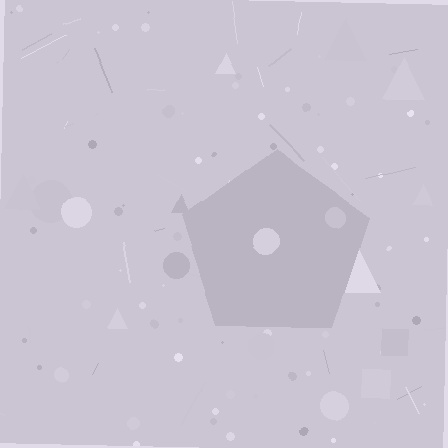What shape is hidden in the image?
A pentagon is hidden in the image.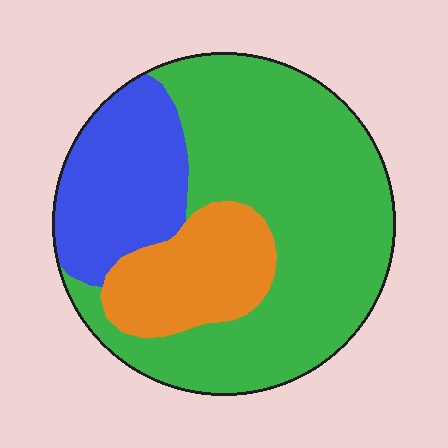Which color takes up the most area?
Green, at roughly 60%.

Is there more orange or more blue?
Blue.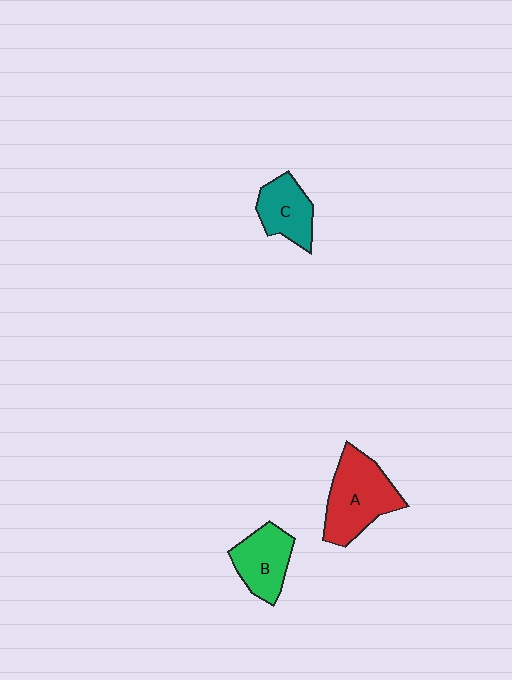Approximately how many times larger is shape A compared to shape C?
Approximately 1.6 times.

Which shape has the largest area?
Shape A (red).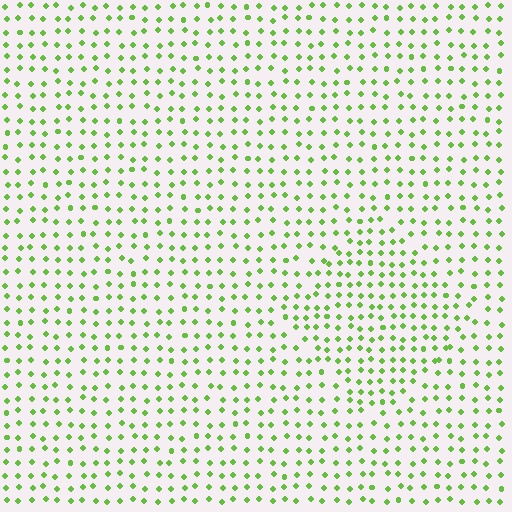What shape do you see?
I see a diamond.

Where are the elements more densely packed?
The elements are more densely packed inside the diamond boundary.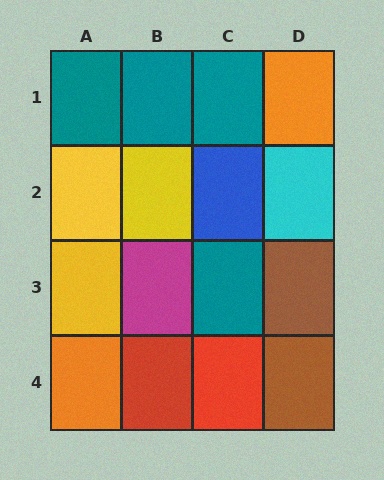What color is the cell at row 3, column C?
Teal.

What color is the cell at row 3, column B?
Magenta.